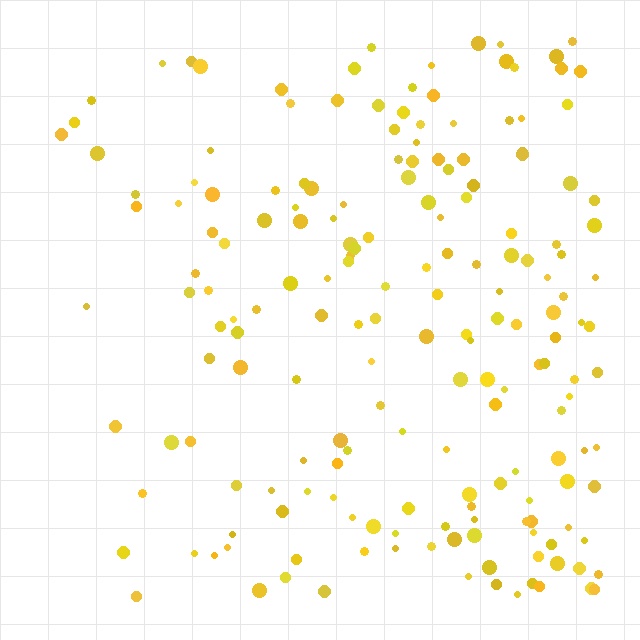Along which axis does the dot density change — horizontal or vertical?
Horizontal.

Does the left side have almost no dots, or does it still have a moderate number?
Still a moderate number, just noticeably fewer than the right.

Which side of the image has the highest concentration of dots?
The right.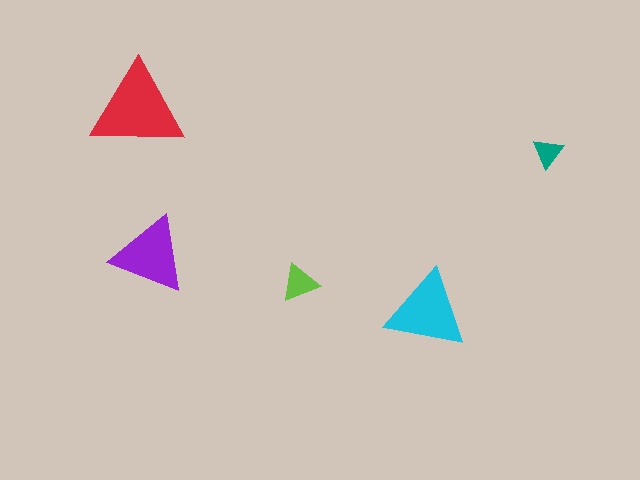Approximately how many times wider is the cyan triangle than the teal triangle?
About 2.5 times wider.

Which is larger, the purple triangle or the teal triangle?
The purple one.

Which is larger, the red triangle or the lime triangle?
The red one.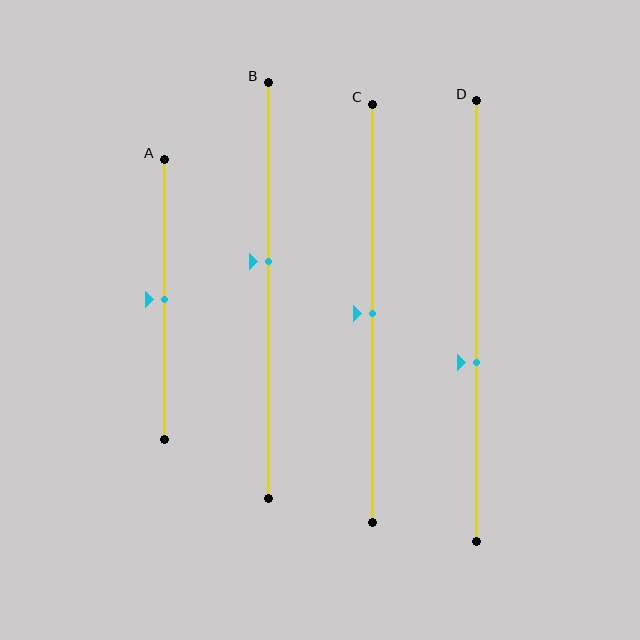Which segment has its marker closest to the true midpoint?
Segment A has its marker closest to the true midpoint.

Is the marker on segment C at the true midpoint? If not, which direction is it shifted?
Yes, the marker on segment C is at the true midpoint.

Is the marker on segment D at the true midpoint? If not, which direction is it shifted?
No, the marker on segment D is shifted downward by about 9% of the segment length.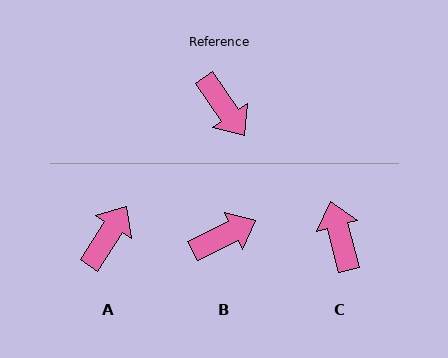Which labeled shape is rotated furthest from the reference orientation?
C, about 160 degrees away.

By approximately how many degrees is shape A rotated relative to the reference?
Approximately 113 degrees counter-clockwise.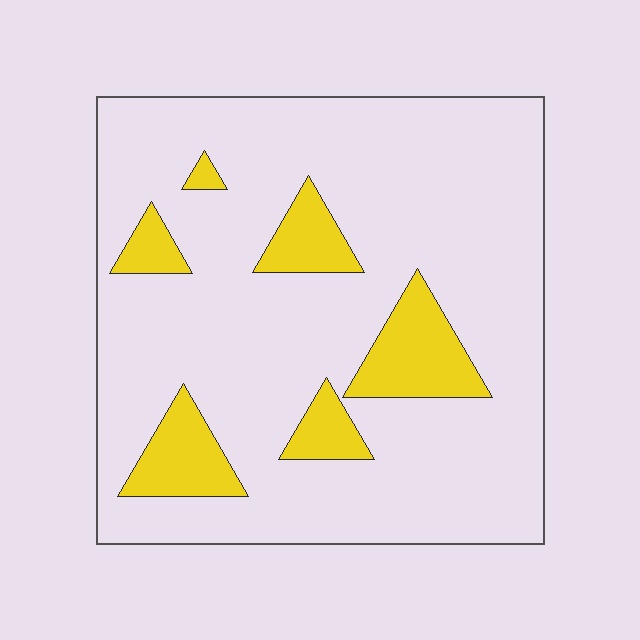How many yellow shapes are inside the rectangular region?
6.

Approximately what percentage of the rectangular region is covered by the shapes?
Approximately 15%.